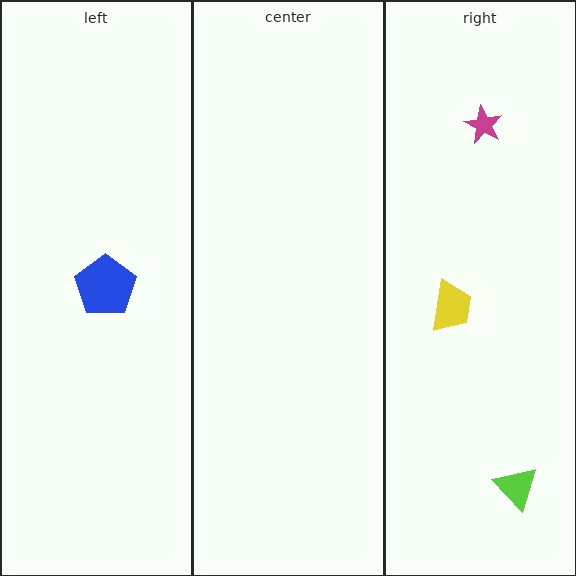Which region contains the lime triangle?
The right region.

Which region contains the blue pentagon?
The left region.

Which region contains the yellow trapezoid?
The right region.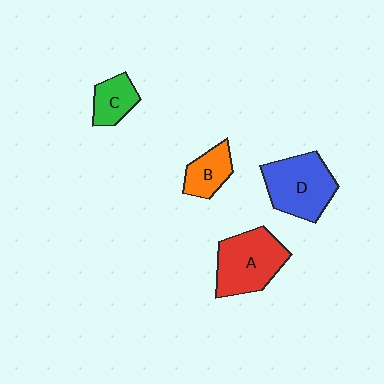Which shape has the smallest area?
Shape C (green).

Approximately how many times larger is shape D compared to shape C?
Approximately 2.1 times.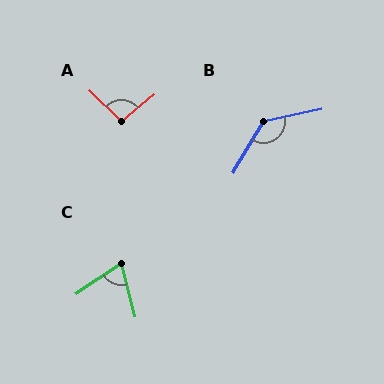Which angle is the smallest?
C, at approximately 71 degrees.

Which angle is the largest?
B, at approximately 132 degrees.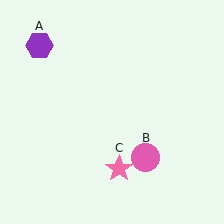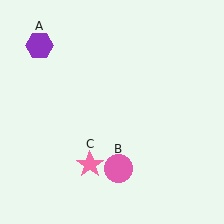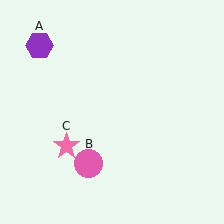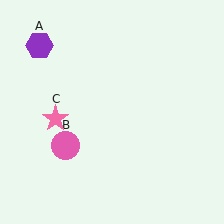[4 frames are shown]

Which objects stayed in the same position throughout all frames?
Purple hexagon (object A) remained stationary.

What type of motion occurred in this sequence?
The pink circle (object B), pink star (object C) rotated clockwise around the center of the scene.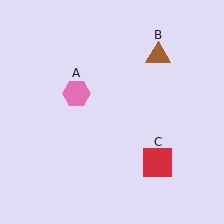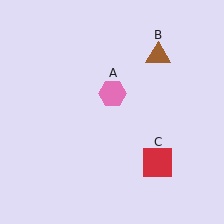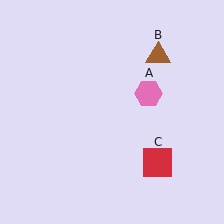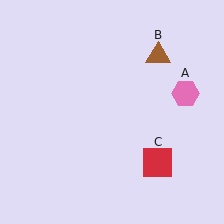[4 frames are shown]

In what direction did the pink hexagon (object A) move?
The pink hexagon (object A) moved right.